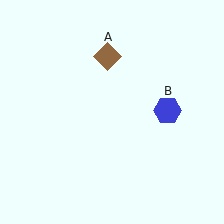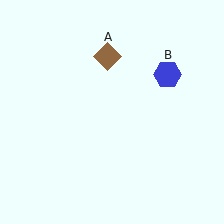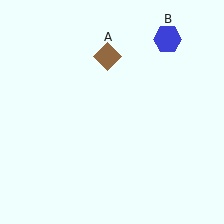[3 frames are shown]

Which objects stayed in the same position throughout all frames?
Brown diamond (object A) remained stationary.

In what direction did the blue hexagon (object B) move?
The blue hexagon (object B) moved up.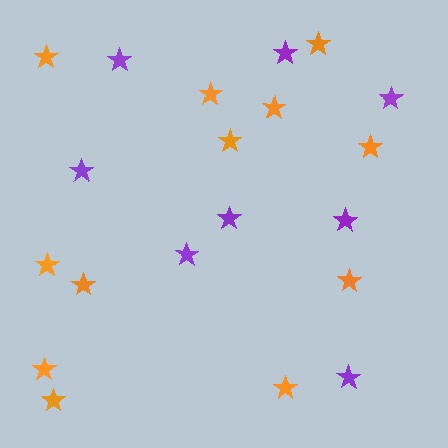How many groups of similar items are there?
There are 2 groups: one group of orange stars (12) and one group of purple stars (8).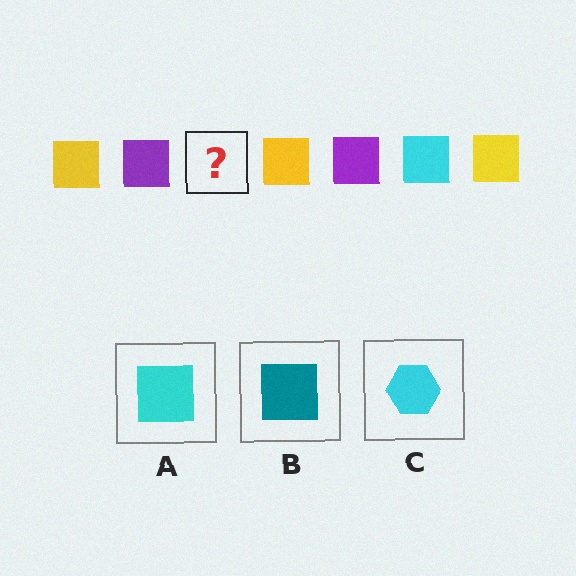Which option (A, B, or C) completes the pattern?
A.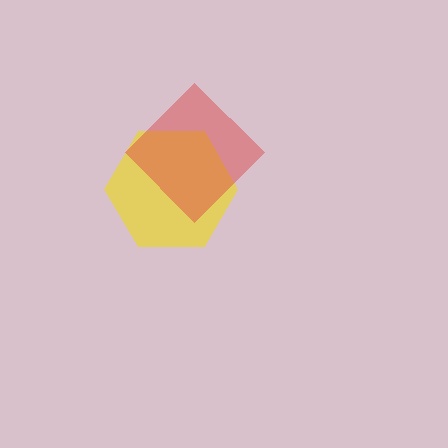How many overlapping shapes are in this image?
There are 2 overlapping shapes in the image.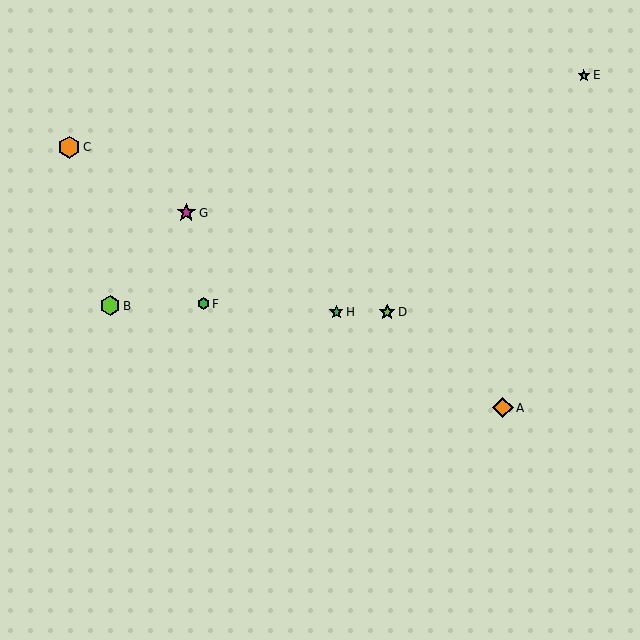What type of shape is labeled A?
Shape A is an orange diamond.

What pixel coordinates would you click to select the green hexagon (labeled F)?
Click at (203, 304) to select the green hexagon F.